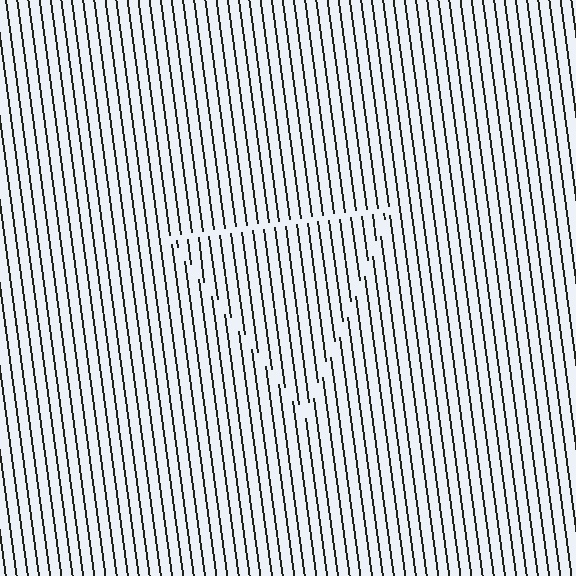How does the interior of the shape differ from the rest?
The interior of the shape contains the same grating, shifted by half a period — the contour is defined by the phase discontinuity where line-ends from the inner and outer gratings abut.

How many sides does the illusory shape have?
3 sides — the line-ends trace a triangle.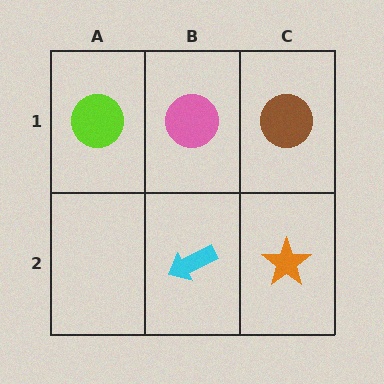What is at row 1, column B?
A pink circle.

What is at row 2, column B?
A cyan arrow.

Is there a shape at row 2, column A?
No, that cell is empty.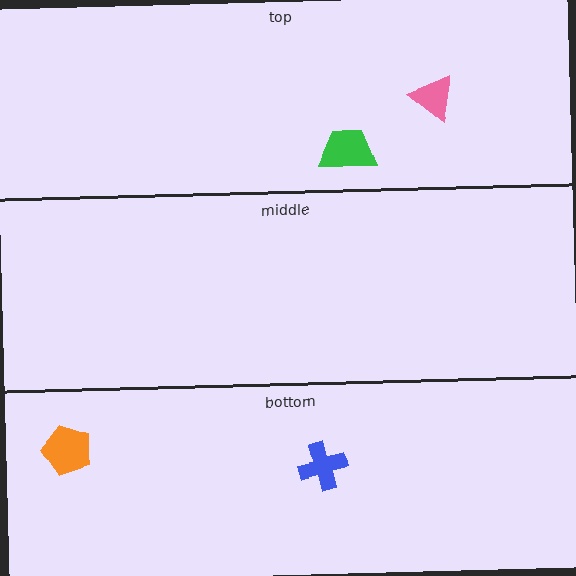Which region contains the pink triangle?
The top region.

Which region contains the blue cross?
The bottom region.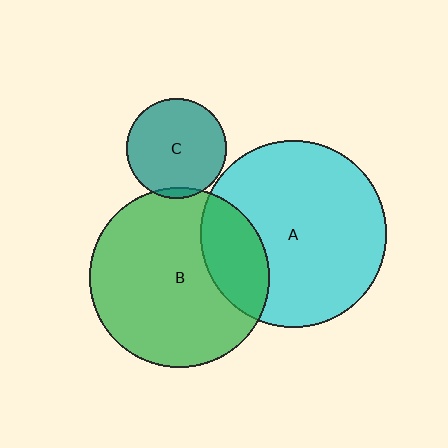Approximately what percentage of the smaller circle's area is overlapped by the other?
Approximately 5%.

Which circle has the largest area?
Circle A (cyan).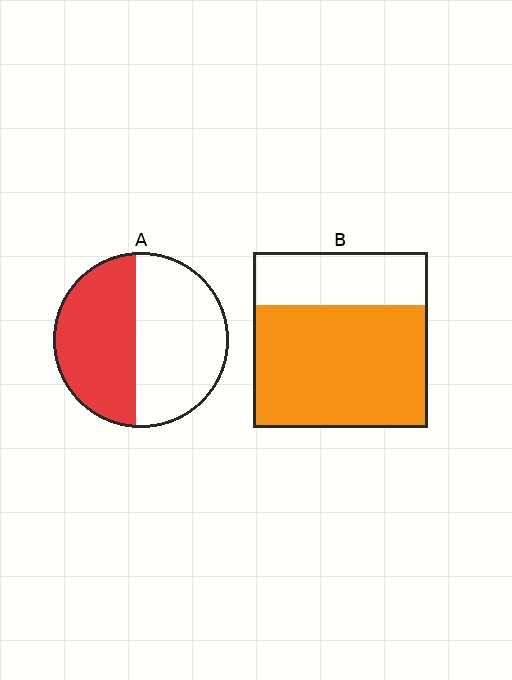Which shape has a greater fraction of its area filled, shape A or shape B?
Shape B.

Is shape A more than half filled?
Roughly half.